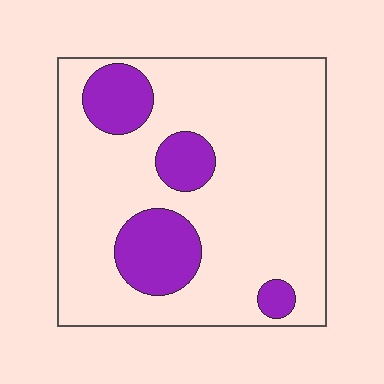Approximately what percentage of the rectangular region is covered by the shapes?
Approximately 20%.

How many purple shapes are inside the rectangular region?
4.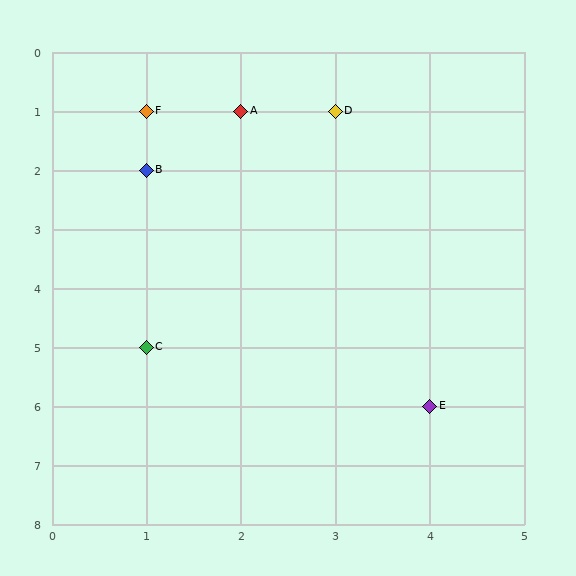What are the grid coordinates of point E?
Point E is at grid coordinates (4, 6).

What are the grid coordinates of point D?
Point D is at grid coordinates (3, 1).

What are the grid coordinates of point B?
Point B is at grid coordinates (1, 2).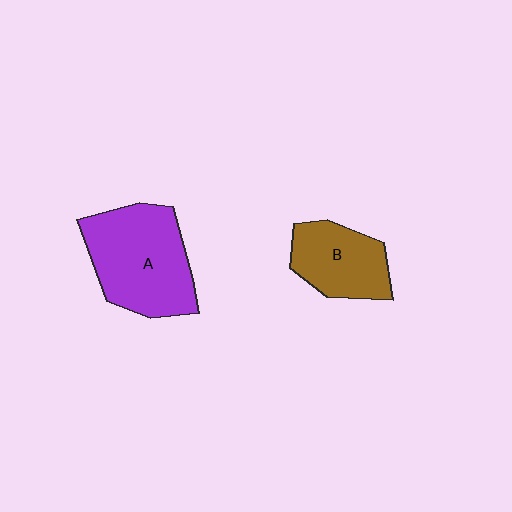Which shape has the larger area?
Shape A (purple).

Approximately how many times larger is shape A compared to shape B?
Approximately 1.6 times.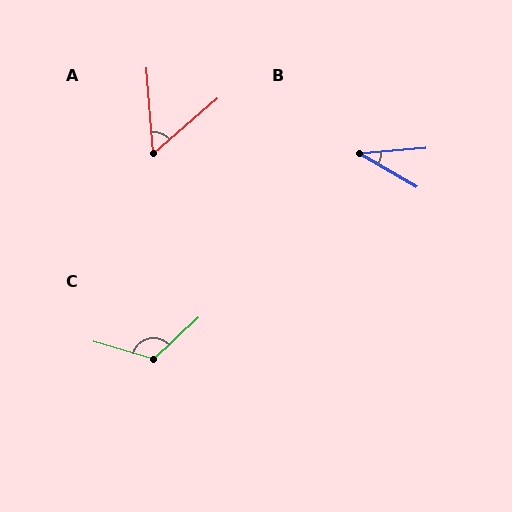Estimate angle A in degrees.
Approximately 54 degrees.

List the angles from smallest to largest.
B (36°), A (54°), C (121°).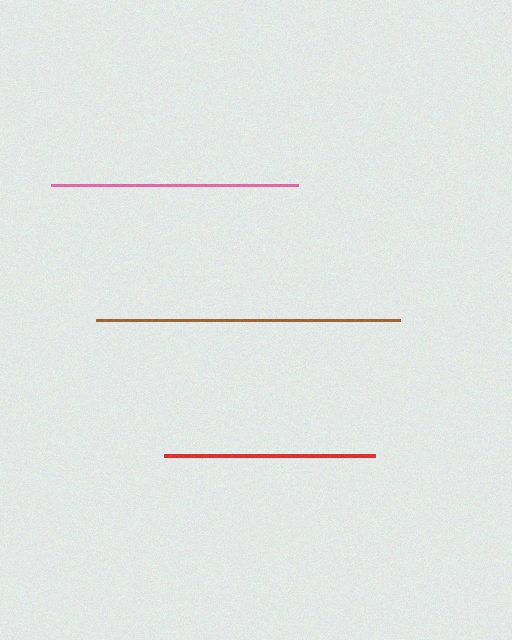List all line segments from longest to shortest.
From longest to shortest: brown, pink, red.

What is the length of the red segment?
The red segment is approximately 211 pixels long.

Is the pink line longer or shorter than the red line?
The pink line is longer than the red line.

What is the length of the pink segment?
The pink segment is approximately 246 pixels long.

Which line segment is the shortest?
The red line is the shortest at approximately 211 pixels.